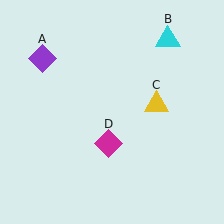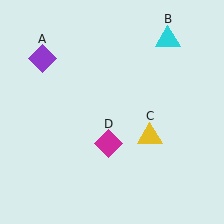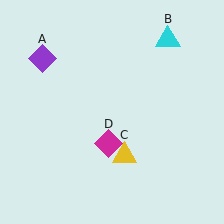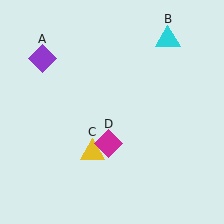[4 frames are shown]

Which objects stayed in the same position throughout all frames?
Purple diamond (object A) and cyan triangle (object B) and magenta diamond (object D) remained stationary.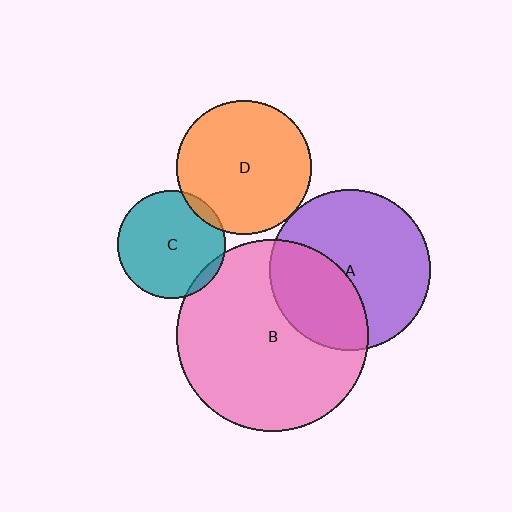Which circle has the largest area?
Circle B (pink).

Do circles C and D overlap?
Yes.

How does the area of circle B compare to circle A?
Approximately 1.4 times.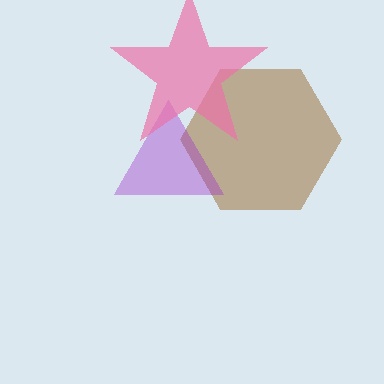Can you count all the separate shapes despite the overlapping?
Yes, there are 3 separate shapes.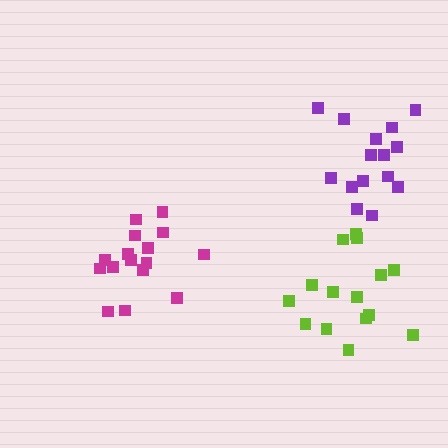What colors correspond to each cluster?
The clusters are colored: purple, lime, magenta.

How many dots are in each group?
Group 1: 15 dots, Group 2: 15 dots, Group 3: 16 dots (46 total).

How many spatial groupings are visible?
There are 3 spatial groupings.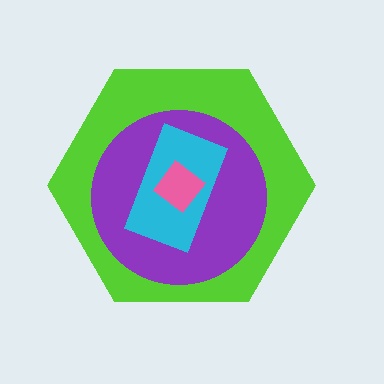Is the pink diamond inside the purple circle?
Yes.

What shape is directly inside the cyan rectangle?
The pink diamond.